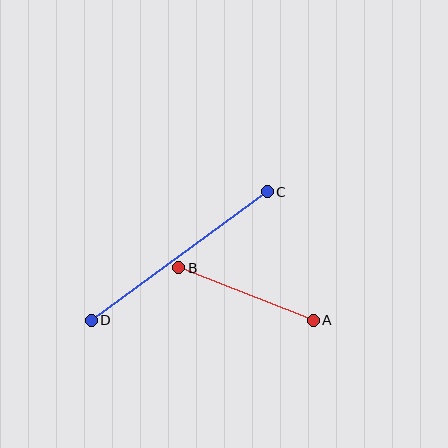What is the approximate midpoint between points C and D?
The midpoint is at approximately (179, 256) pixels.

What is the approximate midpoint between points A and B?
The midpoint is at approximately (246, 294) pixels.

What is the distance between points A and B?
The distance is approximately 145 pixels.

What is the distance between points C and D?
The distance is approximately 218 pixels.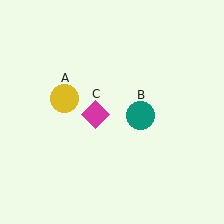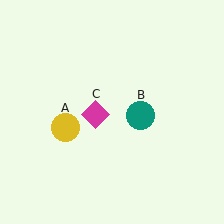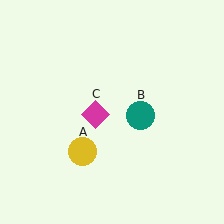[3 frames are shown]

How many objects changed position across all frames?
1 object changed position: yellow circle (object A).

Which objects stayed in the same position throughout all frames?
Teal circle (object B) and magenta diamond (object C) remained stationary.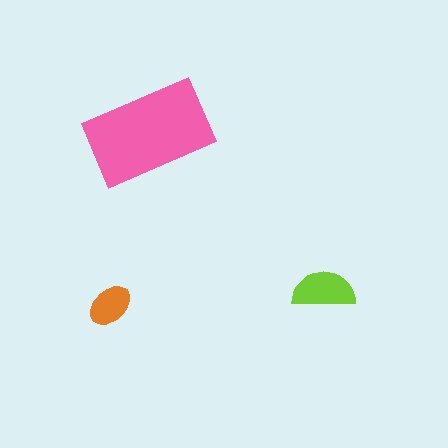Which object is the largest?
The pink rectangle.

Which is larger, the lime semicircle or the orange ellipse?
The lime semicircle.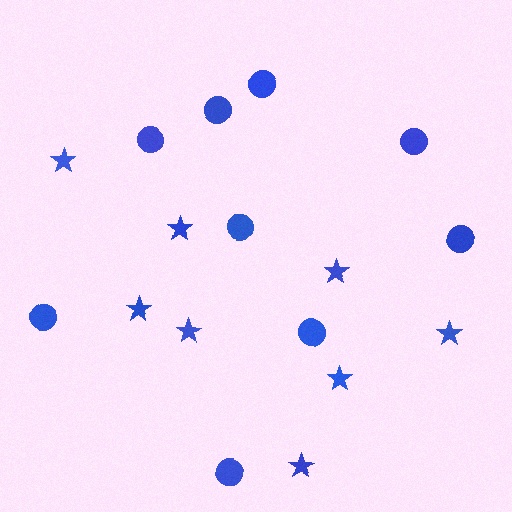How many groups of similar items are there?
There are 2 groups: one group of circles (9) and one group of stars (8).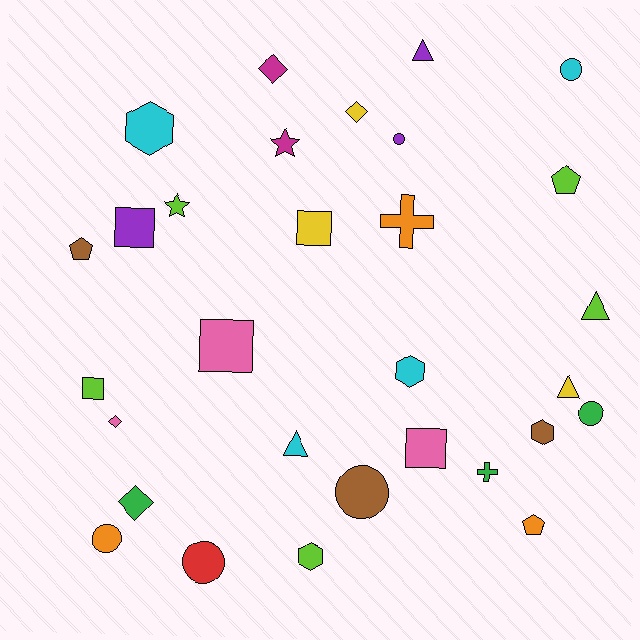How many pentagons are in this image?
There are 3 pentagons.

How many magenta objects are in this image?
There are 2 magenta objects.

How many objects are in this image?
There are 30 objects.